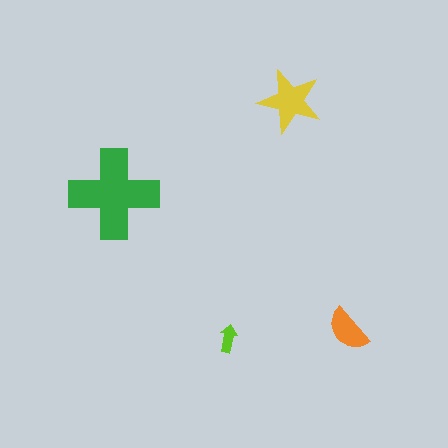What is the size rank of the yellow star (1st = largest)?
2nd.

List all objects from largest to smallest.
The green cross, the yellow star, the orange semicircle, the lime arrow.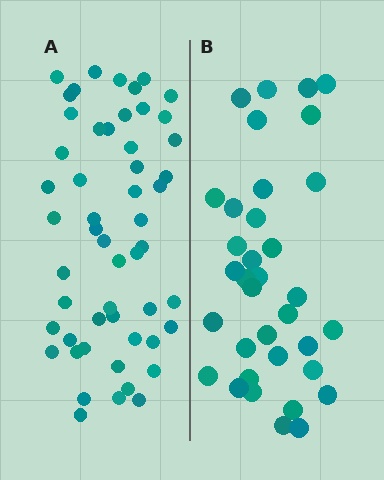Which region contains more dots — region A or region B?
Region A (the left region) has more dots.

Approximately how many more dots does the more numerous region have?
Region A has approximately 20 more dots than region B.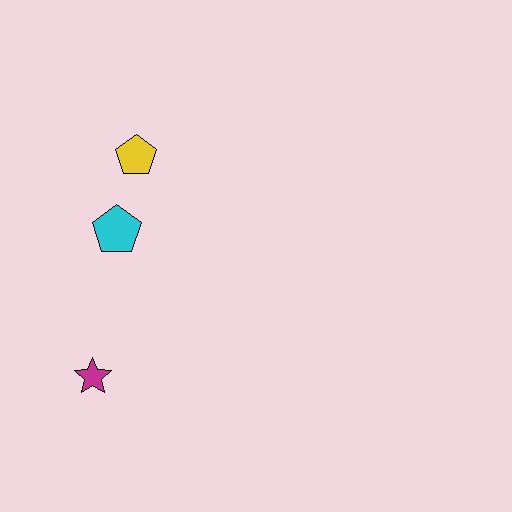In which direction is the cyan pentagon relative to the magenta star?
The cyan pentagon is above the magenta star.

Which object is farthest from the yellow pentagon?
The magenta star is farthest from the yellow pentagon.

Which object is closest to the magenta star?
The cyan pentagon is closest to the magenta star.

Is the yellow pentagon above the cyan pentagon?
Yes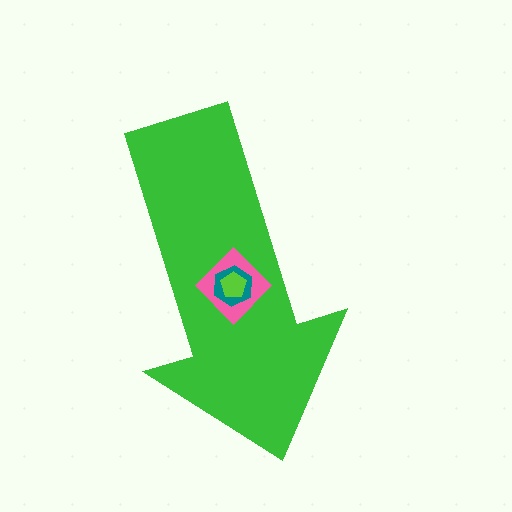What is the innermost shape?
The lime pentagon.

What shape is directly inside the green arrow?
The pink diamond.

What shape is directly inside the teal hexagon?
The lime pentagon.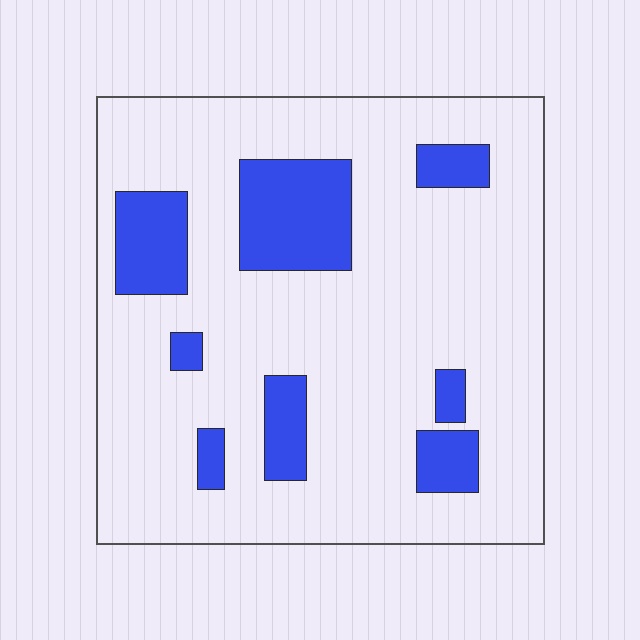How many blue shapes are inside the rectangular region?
8.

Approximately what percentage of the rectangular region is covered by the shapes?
Approximately 20%.